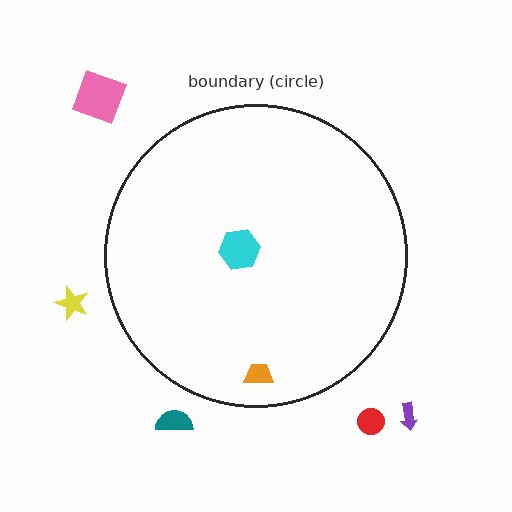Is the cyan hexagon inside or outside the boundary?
Inside.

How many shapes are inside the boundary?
2 inside, 5 outside.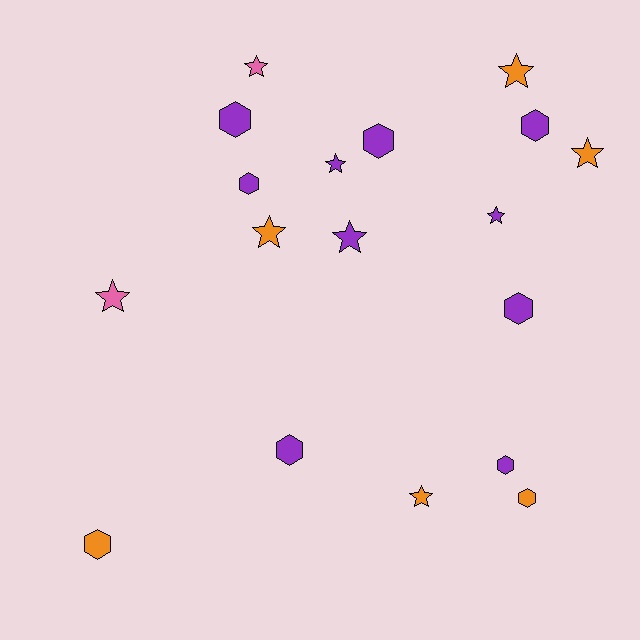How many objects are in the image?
There are 18 objects.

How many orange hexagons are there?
There are 2 orange hexagons.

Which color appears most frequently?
Purple, with 10 objects.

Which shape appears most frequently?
Hexagon, with 9 objects.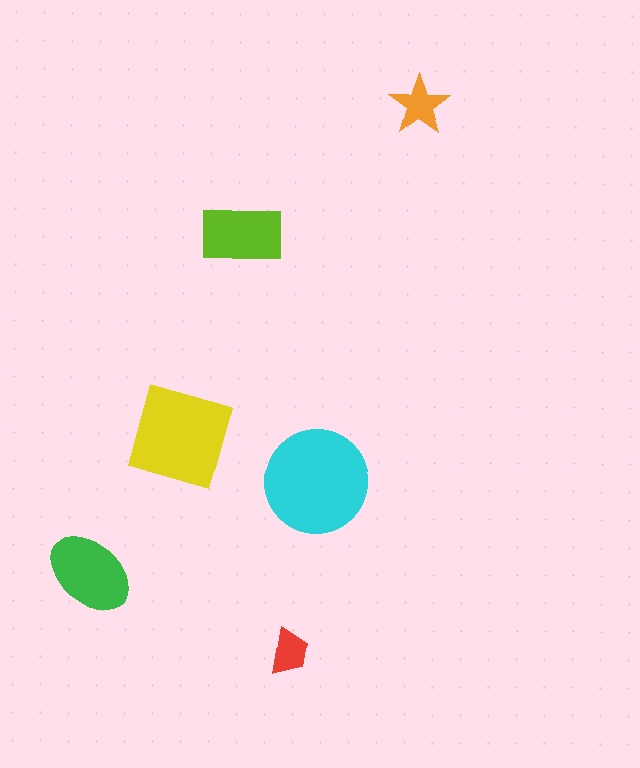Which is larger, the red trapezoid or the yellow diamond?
The yellow diamond.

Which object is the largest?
The cyan circle.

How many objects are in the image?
There are 6 objects in the image.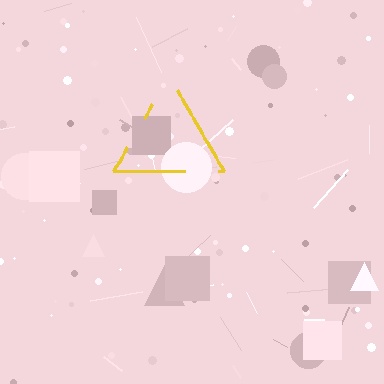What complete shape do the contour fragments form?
The contour fragments form a triangle.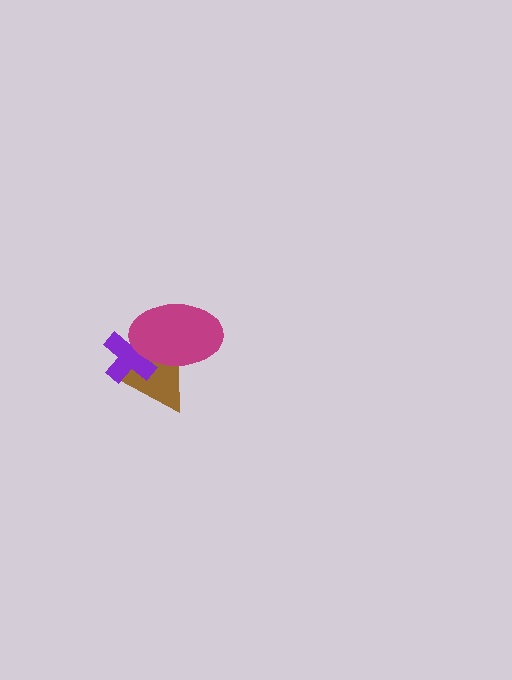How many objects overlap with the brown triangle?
2 objects overlap with the brown triangle.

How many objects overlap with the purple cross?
2 objects overlap with the purple cross.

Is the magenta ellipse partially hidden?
No, no other shape covers it.